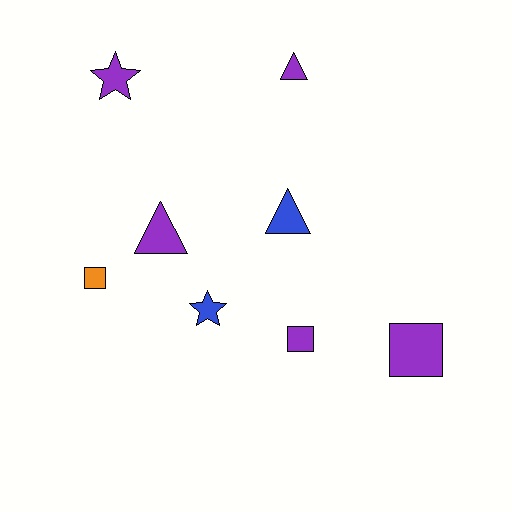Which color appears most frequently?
Purple, with 5 objects.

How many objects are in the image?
There are 8 objects.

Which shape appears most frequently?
Triangle, with 3 objects.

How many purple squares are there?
There are 2 purple squares.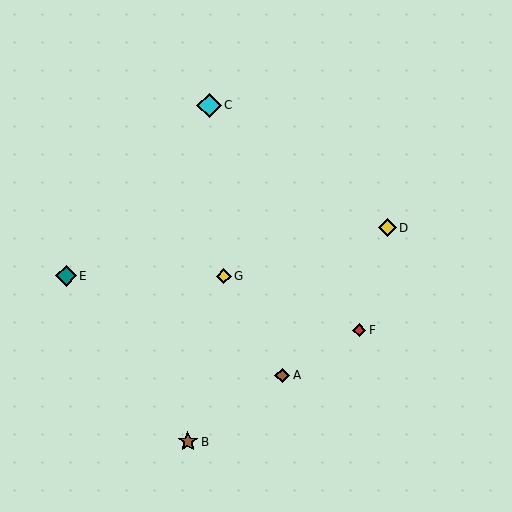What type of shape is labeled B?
Shape B is a brown star.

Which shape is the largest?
The cyan diamond (labeled C) is the largest.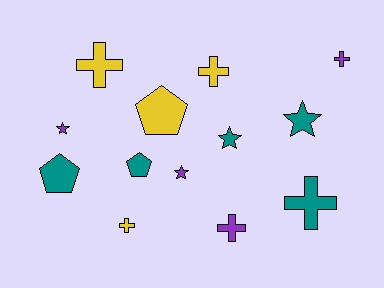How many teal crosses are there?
There is 1 teal cross.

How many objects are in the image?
There are 13 objects.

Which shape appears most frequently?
Cross, with 6 objects.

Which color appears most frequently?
Teal, with 5 objects.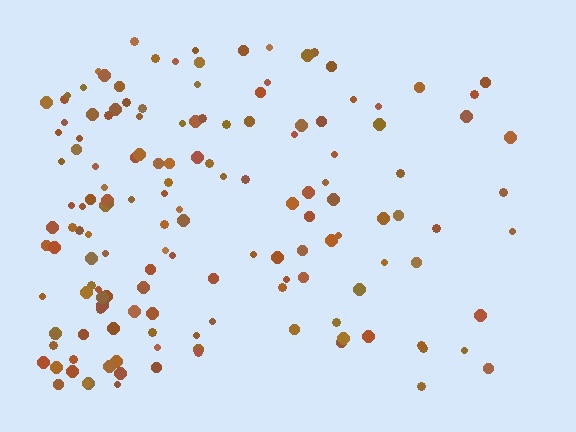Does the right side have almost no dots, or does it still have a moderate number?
Still a moderate number, just noticeably fewer than the left.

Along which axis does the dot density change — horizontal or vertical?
Horizontal.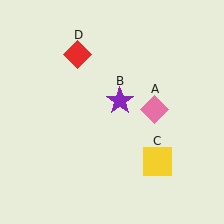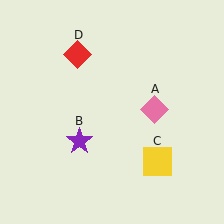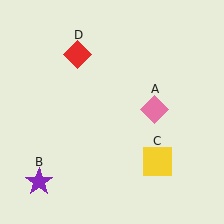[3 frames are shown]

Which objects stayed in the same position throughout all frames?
Pink diamond (object A) and yellow square (object C) and red diamond (object D) remained stationary.